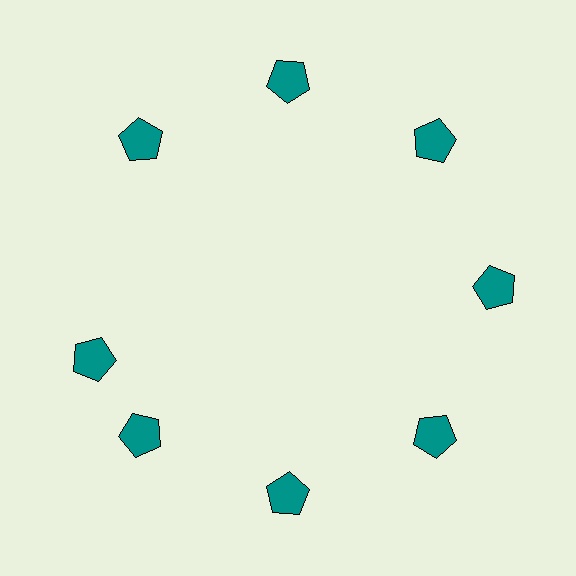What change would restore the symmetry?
The symmetry would be restored by rotating it back into even spacing with its neighbors so that all 8 pentagons sit at equal angles and equal distance from the center.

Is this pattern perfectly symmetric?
No. The 8 teal pentagons are arranged in a ring, but one element near the 9 o'clock position is rotated out of alignment along the ring, breaking the 8-fold rotational symmetry.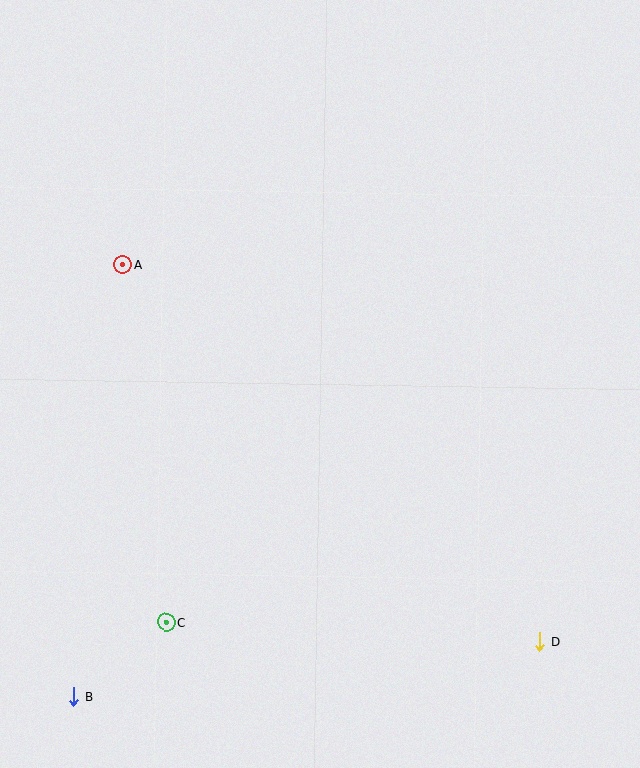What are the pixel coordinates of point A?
Point A is at (123, 265).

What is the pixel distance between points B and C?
The distance between B and C is 119 pixels.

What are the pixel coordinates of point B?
Point B is at (73, 697).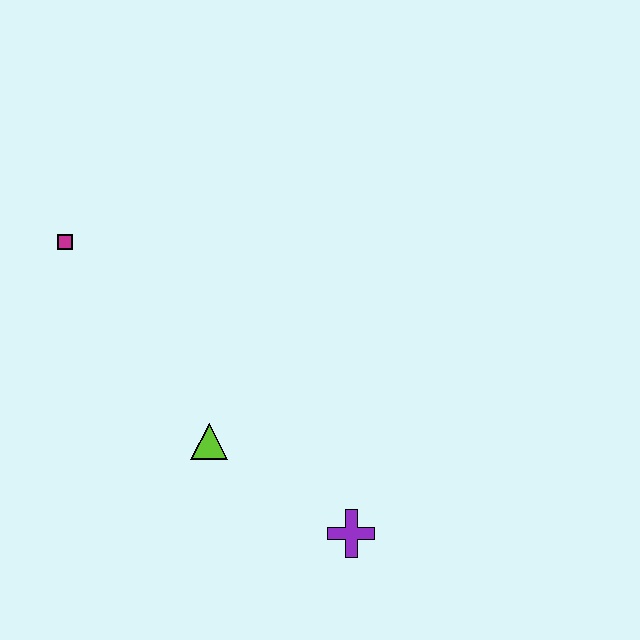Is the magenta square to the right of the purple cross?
No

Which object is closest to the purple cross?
The lime triangle is closest to the purple cross.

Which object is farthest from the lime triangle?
The magenta square is farthest from the lime triangle.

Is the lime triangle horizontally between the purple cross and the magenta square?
Yes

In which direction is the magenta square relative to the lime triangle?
The magenta square is above the lime triangle.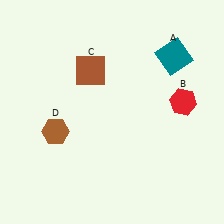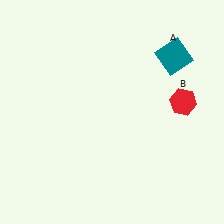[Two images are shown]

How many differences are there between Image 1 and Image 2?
There are 2 differences between the two images.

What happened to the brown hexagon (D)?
The brown hexagon (D) was removed in Image 2. It was in the bottom-left area of Image 1.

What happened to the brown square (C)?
The brown square (C) was removed in Image 2. It was in the top-left area of Image 1.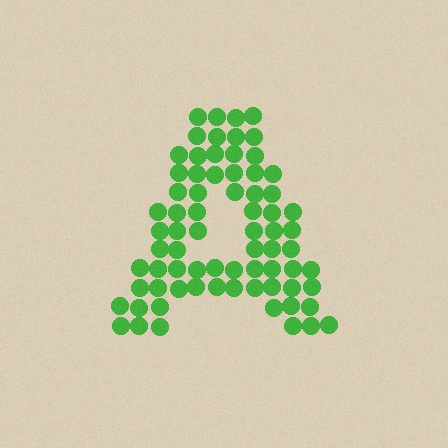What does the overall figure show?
The overall figure shows the letter A.